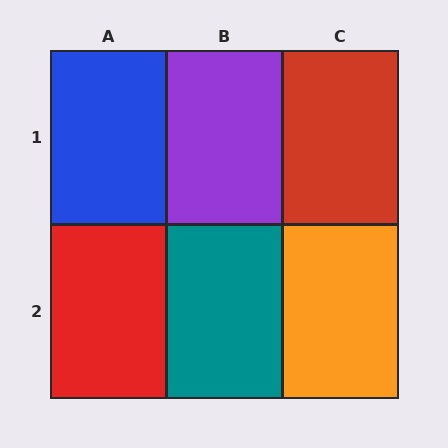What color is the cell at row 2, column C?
Orange.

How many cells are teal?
1 cell is teal.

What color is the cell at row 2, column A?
Red.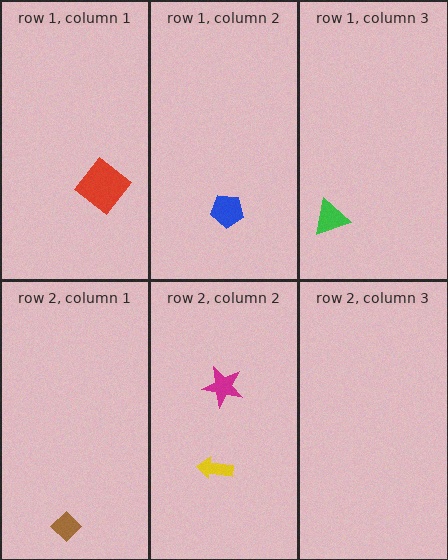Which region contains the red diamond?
The row 1, column 1 region.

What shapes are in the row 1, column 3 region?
The green triangle.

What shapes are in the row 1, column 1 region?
The red diamond.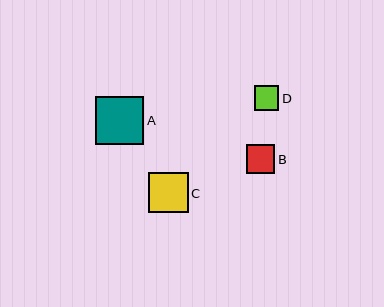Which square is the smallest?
Square D is the smallest with a size of approximately 24 pixels.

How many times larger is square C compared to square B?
Square C is approximately 1.4 times the size of square B.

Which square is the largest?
Square A is the largest with a size of approximately 48 pixels.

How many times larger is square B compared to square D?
Square B is approximately 1.2 times the size of square D.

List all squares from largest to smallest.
From largest to smallest: A, C, B, D.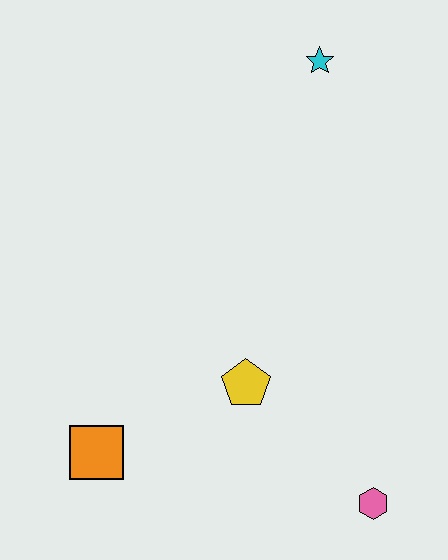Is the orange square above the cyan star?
No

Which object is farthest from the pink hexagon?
The cyan star is farthest from the pink hexagon.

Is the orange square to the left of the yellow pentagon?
Yes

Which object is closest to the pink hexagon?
The yellow pentagon is closest to the pink hexagon.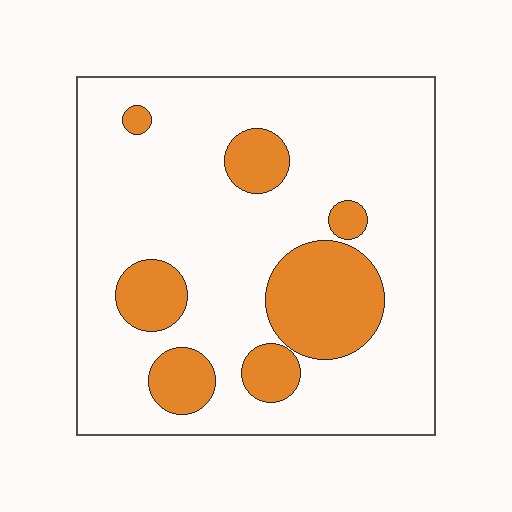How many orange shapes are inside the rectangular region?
7.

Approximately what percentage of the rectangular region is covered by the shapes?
Approximately 20%.